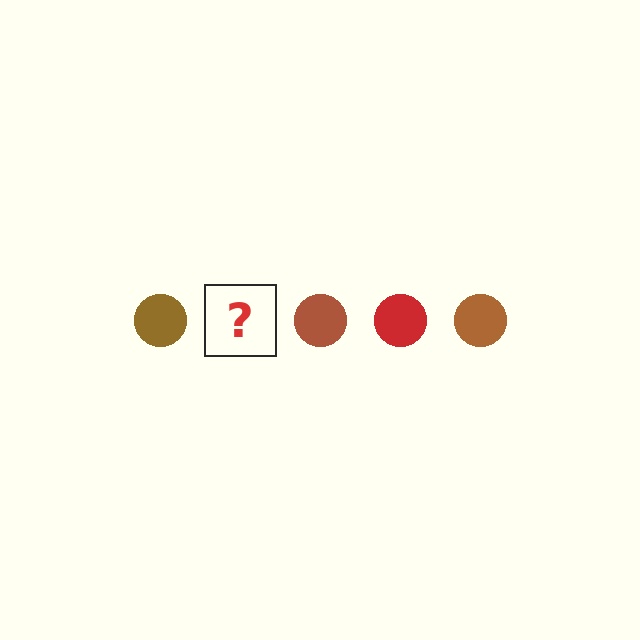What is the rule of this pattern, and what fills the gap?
The rule is that the pattern cycles through brown, red circles. The gap should be filled with a red circle.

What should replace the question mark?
The question mark should be replaced with a red circle.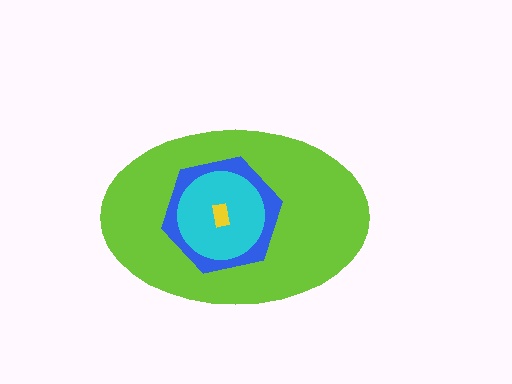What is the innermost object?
The yellow rectangle.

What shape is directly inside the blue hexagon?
The cyan circle.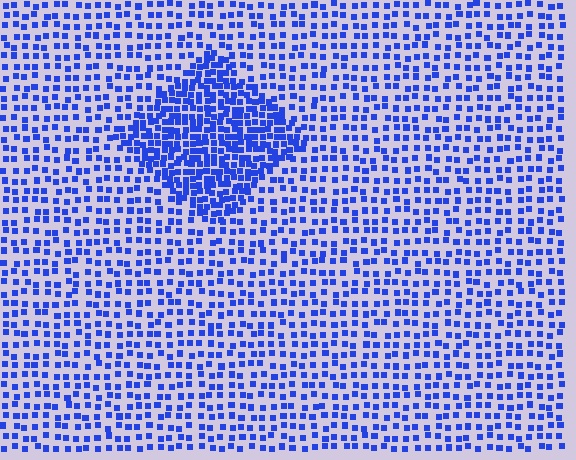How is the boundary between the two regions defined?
The boundary is defined by a change in element density (approximately 2.2x ratio). All elements are the same color, size, and shape.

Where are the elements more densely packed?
The elements are more densely packed inside the diamond boundary.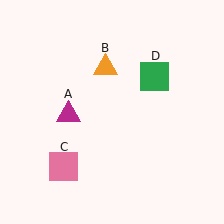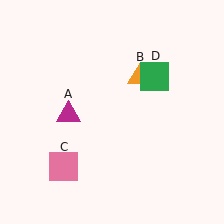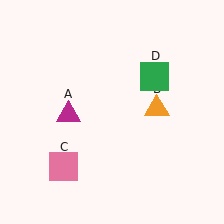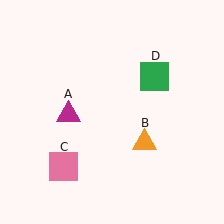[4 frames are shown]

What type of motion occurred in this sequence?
The orange triangle (object B) rotated clockwise around the center of the scene.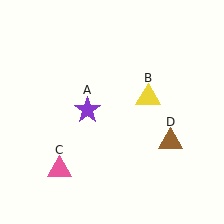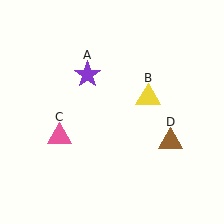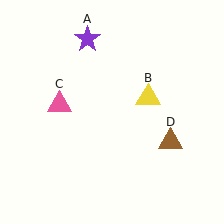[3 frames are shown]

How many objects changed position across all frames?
2 objects changed position: purple star (object A), pink triangle (object C).